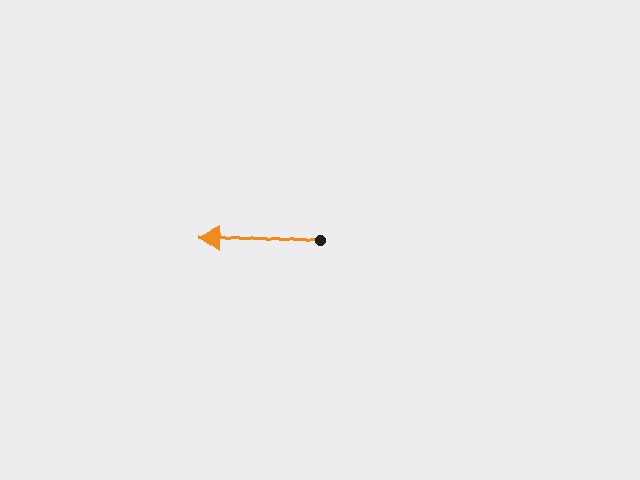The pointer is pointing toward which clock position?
Roughly 9 o'clock.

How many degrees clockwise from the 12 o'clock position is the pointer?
Approximately 274 degrees.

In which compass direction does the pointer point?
West.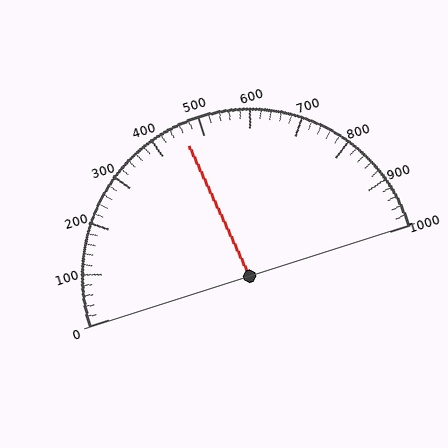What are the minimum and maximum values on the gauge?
The gauge ranges from 0 to 1000.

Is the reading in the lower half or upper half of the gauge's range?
The reading is in the lower half of the range (0 to 1000).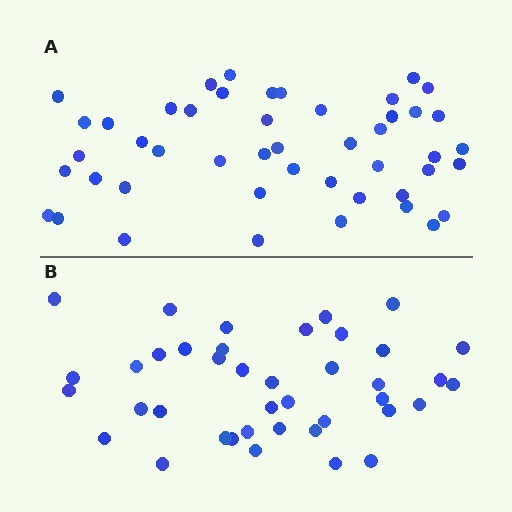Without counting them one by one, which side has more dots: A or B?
Region A (the top region) has more dots.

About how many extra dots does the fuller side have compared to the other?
Region A has roughly 8 or so more dots than region B.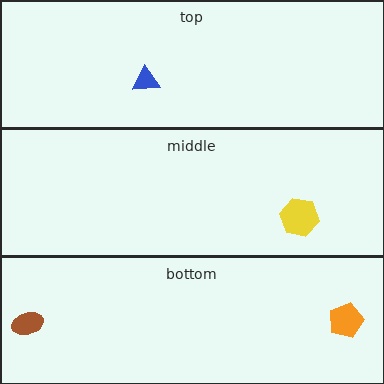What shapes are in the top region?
The blue triangle.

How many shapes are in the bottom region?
2.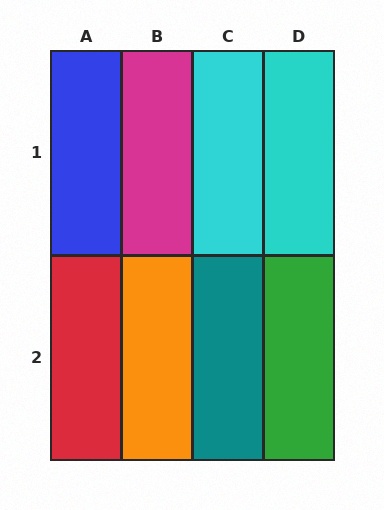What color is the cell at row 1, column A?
Blue.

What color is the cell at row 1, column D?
Cyan.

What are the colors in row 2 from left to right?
Red, orange, teal, green.